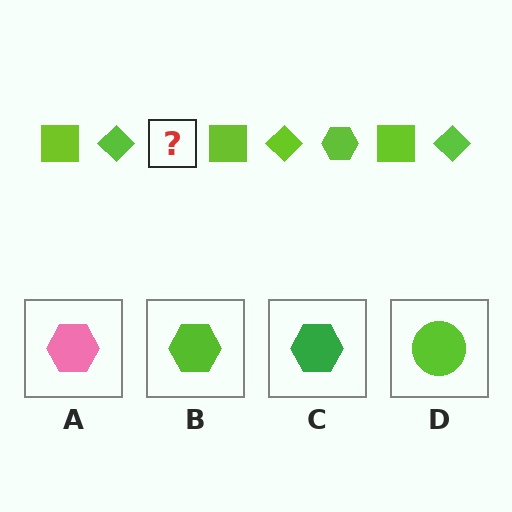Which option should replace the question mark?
Option B.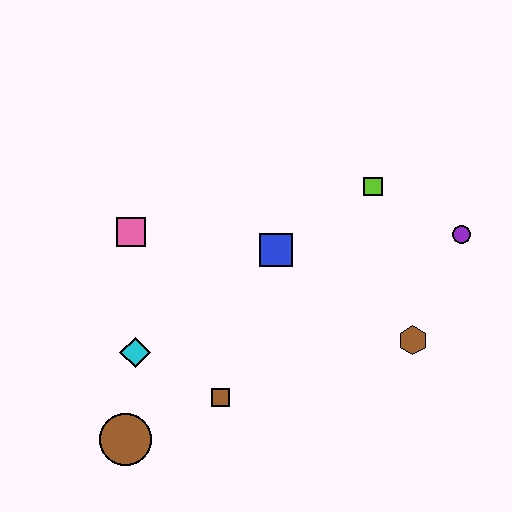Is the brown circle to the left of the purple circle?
Yes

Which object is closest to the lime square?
The purple circle is closest to the lime square.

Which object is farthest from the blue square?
The brown circle is farthest from the blue square.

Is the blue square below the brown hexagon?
No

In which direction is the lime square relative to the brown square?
The lime square is above the brown square.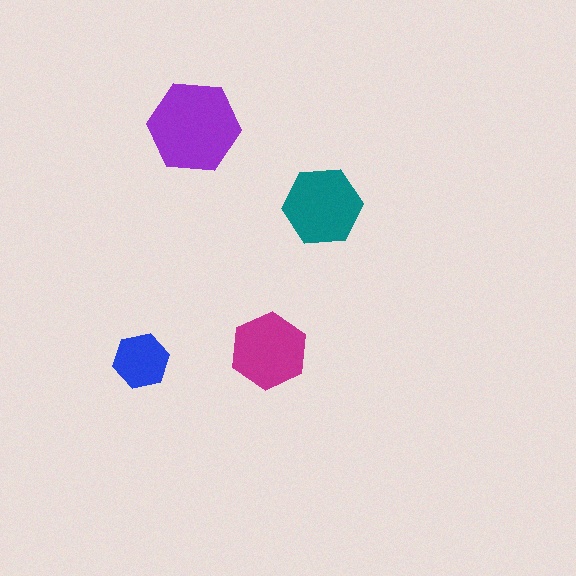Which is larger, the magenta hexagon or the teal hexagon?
The teal one.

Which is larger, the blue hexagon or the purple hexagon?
The purple one.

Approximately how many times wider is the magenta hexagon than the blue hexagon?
About 1.5 times wider.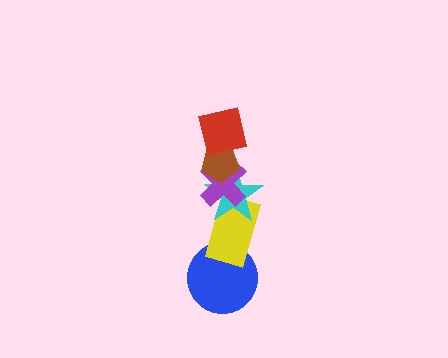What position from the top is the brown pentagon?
The brown pentagon is 2nd from the top.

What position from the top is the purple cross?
The purple cross is 3rd from the top.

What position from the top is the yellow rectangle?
The yellow rectangle is 5th from the top.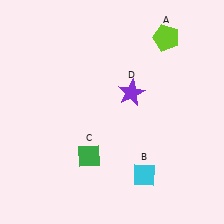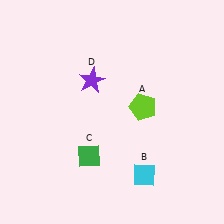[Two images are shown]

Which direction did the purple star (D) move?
The purple star (D) moved left.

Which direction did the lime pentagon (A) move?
The lime pentagon (A) moved down.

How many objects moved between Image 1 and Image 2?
2 objects moved between the two images.